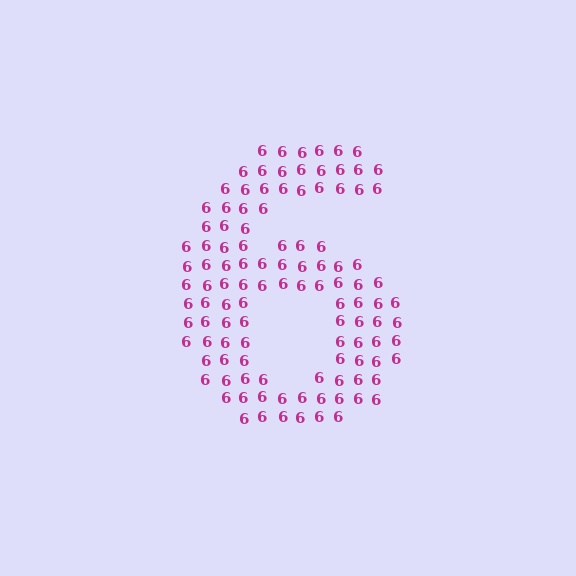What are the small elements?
The small elements are digit 6's.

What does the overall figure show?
The overall figure shows the digit 6.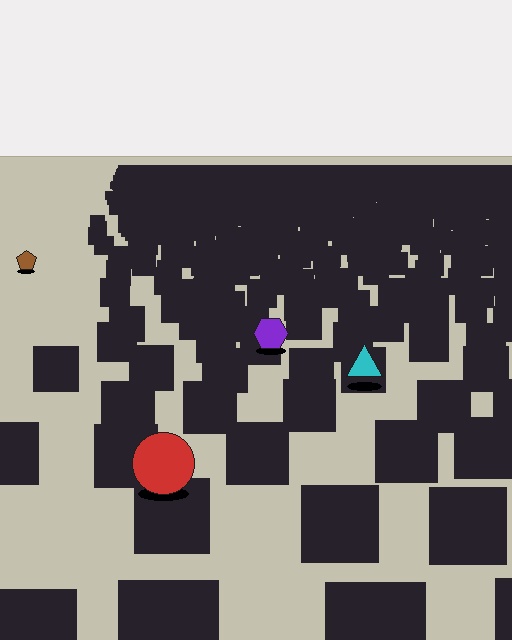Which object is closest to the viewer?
The red circle is closest. The texture marks near it are larger and more spread out.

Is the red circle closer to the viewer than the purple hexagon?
Yes. The red circle is closer — you can tell from the texture gradient: the ground texture is coarser near it.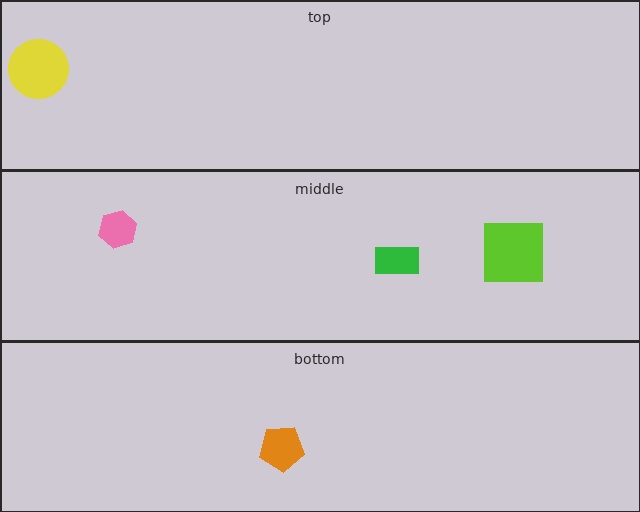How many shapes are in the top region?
1.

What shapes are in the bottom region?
The orange pentagon.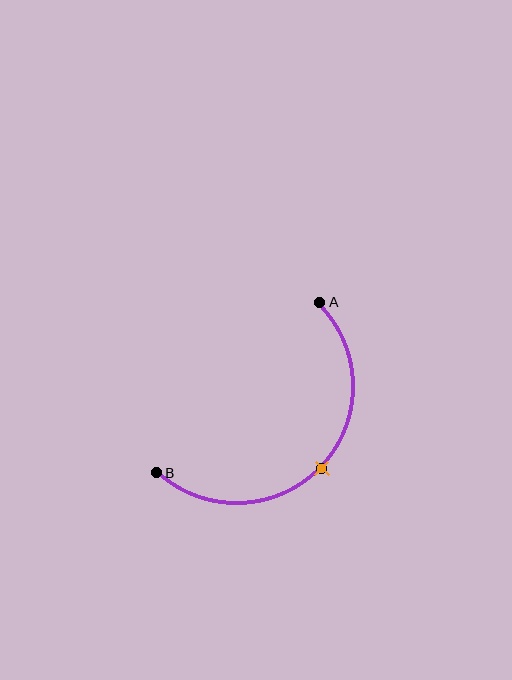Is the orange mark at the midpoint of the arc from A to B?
Yes. The orange mark lies on the arc at equal arc-length from both A and B — it is the arc midpoint.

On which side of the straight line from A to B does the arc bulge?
The arc bulges below and to the right of the straight line connecting A and B.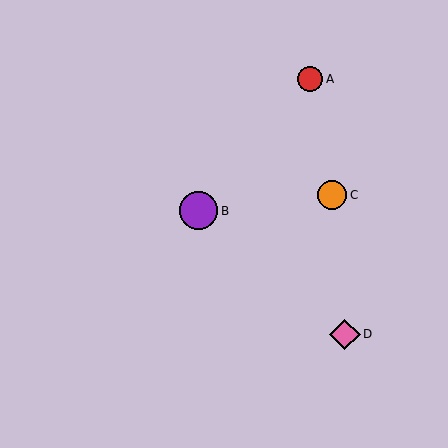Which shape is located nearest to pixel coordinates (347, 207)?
The orange circle (labeled C) at (332, 195) is nearest to that location.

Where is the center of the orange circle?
The center of the orange circle is at (332, 195).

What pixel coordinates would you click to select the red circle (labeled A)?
Click at (310, 79) to select the red circle A.